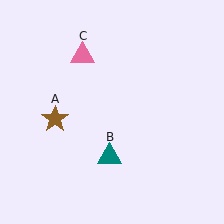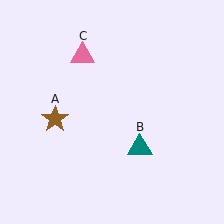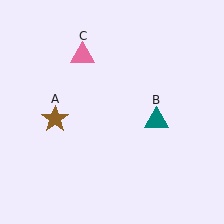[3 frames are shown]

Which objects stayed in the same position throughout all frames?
Brown star (object A) and pink triangle (object C) remained stationary.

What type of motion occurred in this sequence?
The teal triangle (object B) rotated counterclockwise around the center of the scene.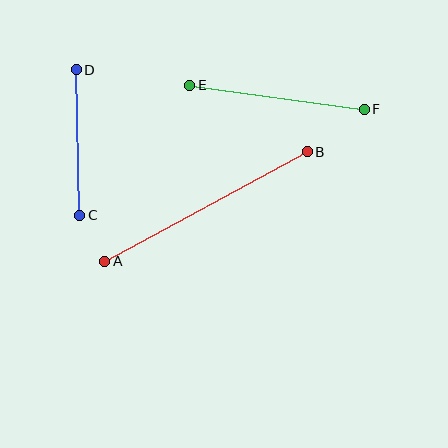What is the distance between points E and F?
The distance is approximately 176 pixels.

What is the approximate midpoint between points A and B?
The midpoint is at approximately (206, 207) pixels.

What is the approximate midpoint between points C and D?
The midpoint is at approximately (78, 143) pixels.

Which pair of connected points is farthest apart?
Points A and B are farthest apart.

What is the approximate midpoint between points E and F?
The midpoint is at approximately (277, 97) pixels.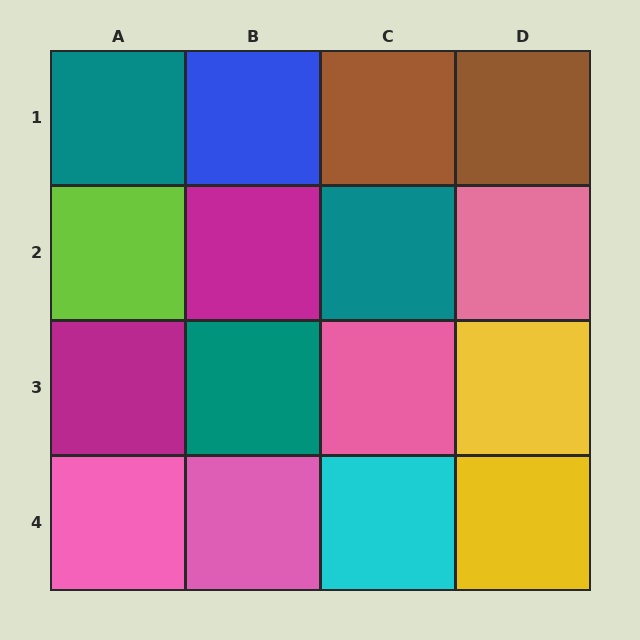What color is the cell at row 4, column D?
Yellow.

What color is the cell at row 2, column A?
Lime.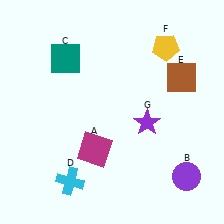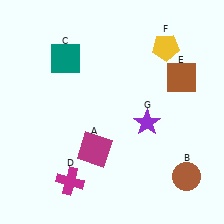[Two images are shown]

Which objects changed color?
B changed from purple to brown. D changed from cyan to magenta.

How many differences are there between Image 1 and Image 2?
There are 2 differences between the two images.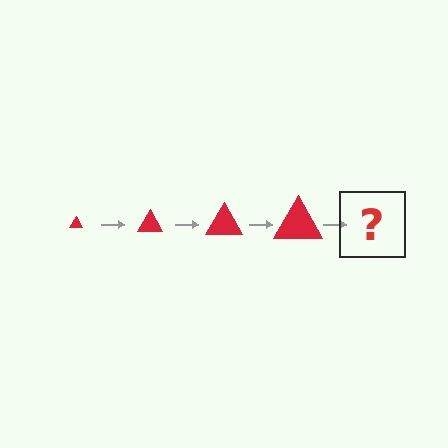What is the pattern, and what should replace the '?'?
The pattern is that the triangle gets progressively larger each step. The '?' should be a red triangle, larger than the previous one.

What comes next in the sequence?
The next element should be a red triangle, larger than the previous one.